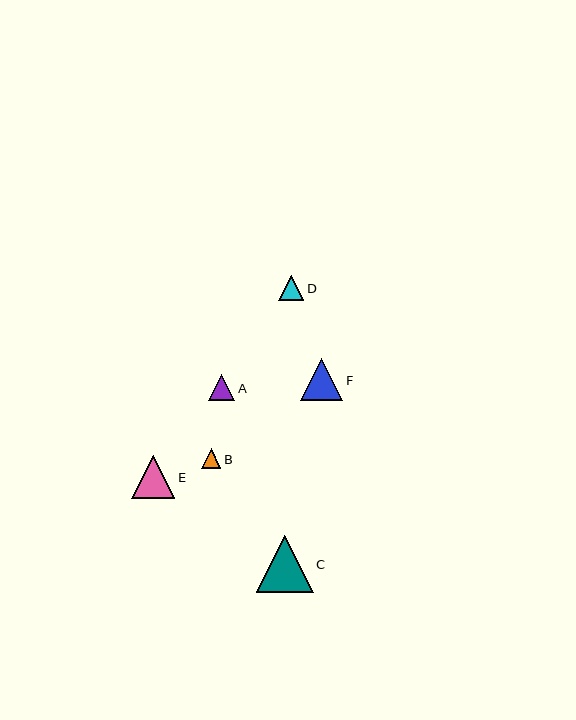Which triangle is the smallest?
Triangle B is the smallest with a size of approximately 20 pixels.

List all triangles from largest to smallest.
From largest to smallest: C, E, F, A, D, B.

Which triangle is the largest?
Triangle C is the largest with a size of approximately 57 pixels.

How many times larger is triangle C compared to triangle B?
Triangle C is approximately 2.9 times the size of triangle B.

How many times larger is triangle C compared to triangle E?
Triangle C is approximately 1.3 times the size of triangle E.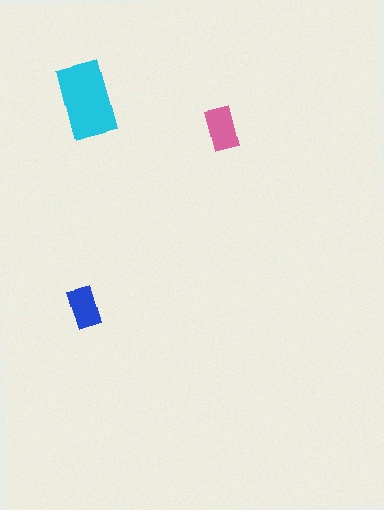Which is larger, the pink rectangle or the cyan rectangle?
The cyan one.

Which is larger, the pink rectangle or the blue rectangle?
The pink one.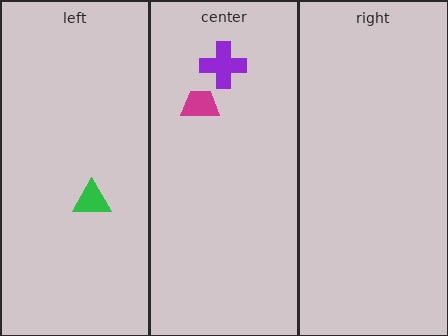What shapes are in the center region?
The purple cross, the magenta trapezoid.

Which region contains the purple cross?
The center region.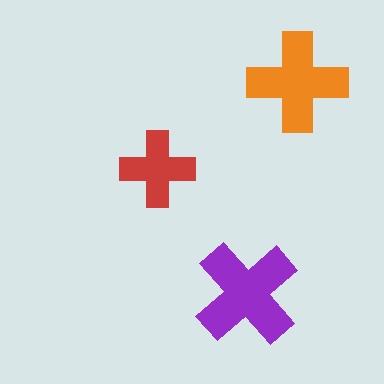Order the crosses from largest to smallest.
the purple one, the orange one, the red one.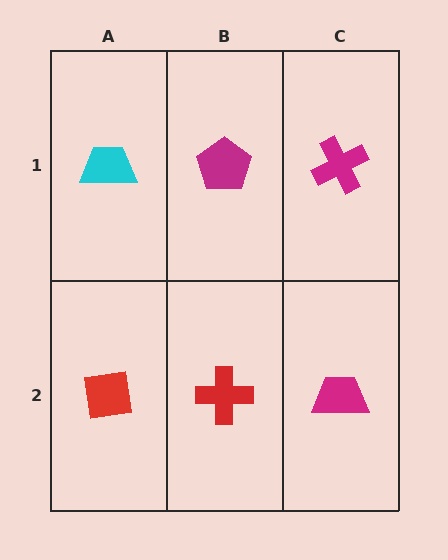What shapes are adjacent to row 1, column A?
A red square (row 2, column A), a magenta pentagon (row 1, column B).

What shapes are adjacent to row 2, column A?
A cyan trapezoid (row 1, column A), a red cross (row 2, column B).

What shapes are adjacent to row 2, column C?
A magenta cross (row 1, column C), a red cross (row 2, column B).